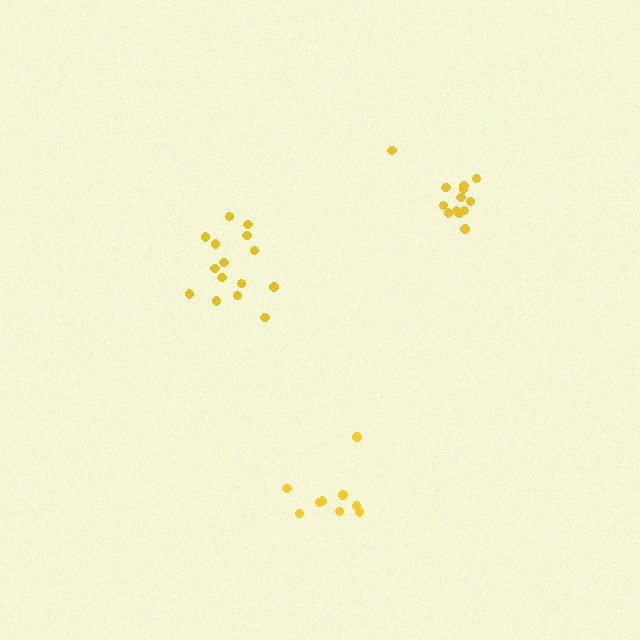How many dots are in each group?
Group 1: 13 dots, Group 2: 9 dots, Group 3: 15 dots (37 total).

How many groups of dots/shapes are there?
There are 3 groups.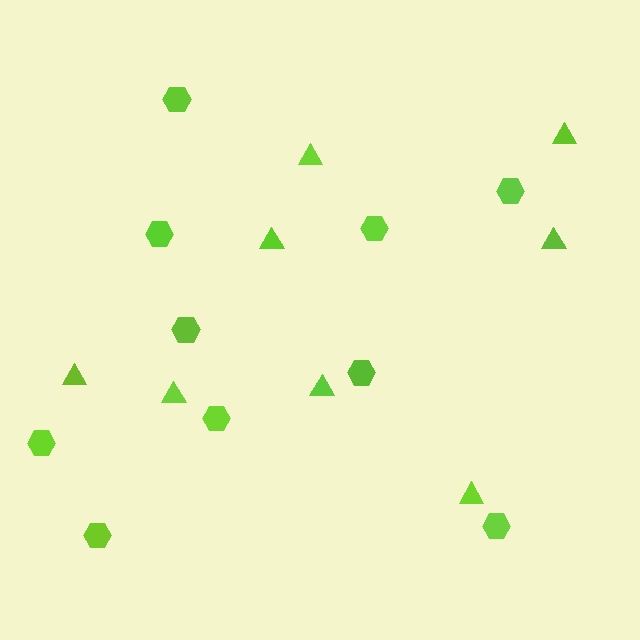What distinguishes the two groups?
There are 2 groups: one group of triangles (8) and one group of hexagons (10).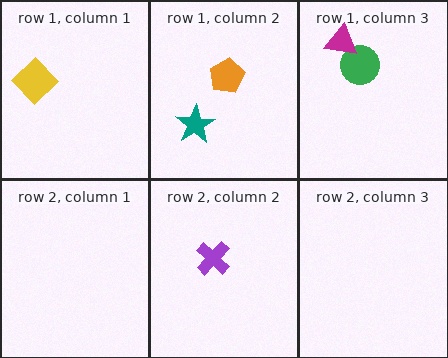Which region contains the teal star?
The row 1, column 2 region.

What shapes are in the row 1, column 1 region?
The yellow diamond.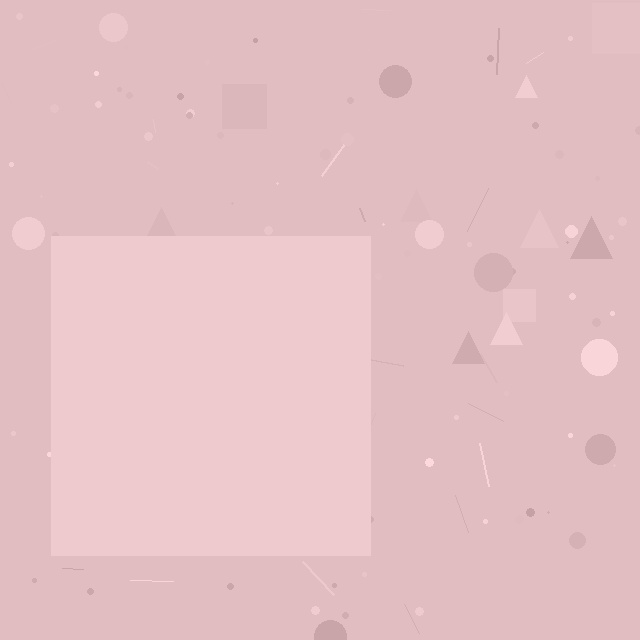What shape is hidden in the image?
A square is hidden in the image.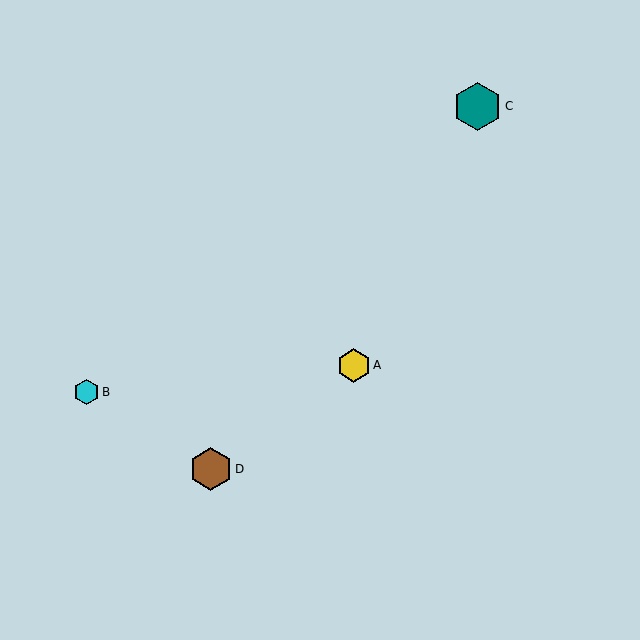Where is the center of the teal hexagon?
The center of the teal hexagon is at (478, 106).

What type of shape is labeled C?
Shape C is a teal hexagon.